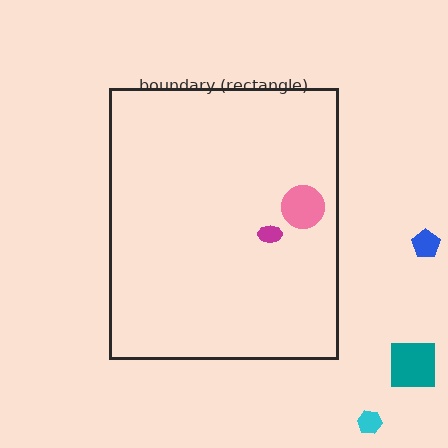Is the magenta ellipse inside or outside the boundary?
Inside.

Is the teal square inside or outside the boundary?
Outside.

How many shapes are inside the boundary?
2 inside, 3 outside.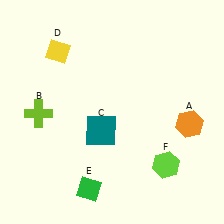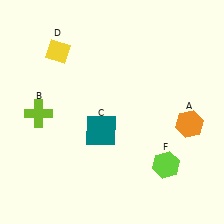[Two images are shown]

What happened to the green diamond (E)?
The green diamond (E) was removed in Image 2. It was in the bottom-left area of Image 1.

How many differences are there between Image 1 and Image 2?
There is 1 difference between the two images.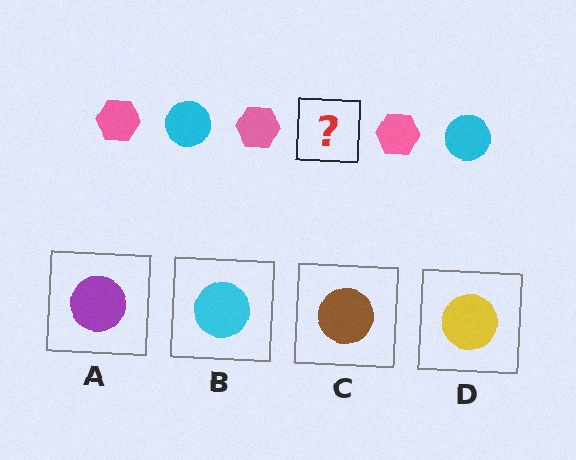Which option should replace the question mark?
Option B.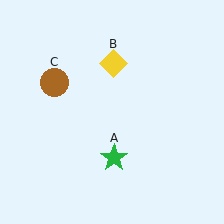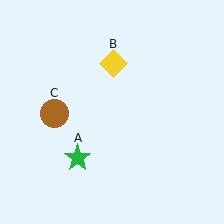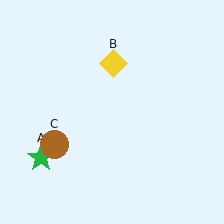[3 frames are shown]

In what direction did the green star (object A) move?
The green star (object A) moved left.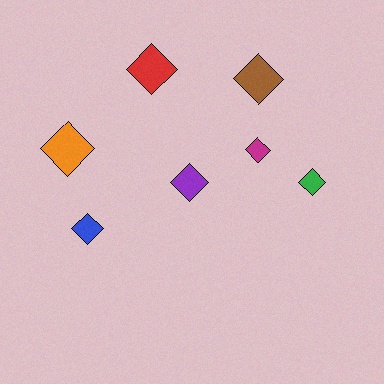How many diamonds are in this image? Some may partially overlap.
There are 7 diamonds.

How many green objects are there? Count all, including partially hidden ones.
There is 1 green object.